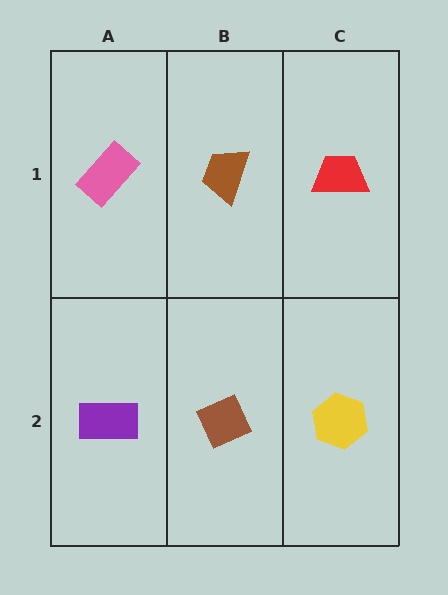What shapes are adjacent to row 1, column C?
A yellow hexagon (row 2, column C), a brown trapezoid (row 1, column B).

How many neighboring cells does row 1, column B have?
3.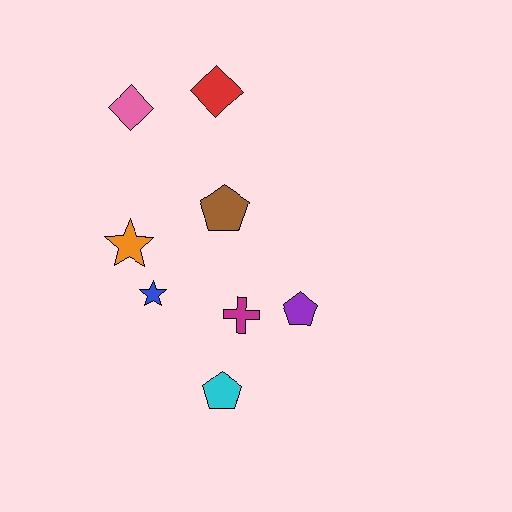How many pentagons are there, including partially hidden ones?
There are 3 pentagons.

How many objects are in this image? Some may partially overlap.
There are 8 objects.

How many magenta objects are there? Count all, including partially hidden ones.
There is 1 magenta object.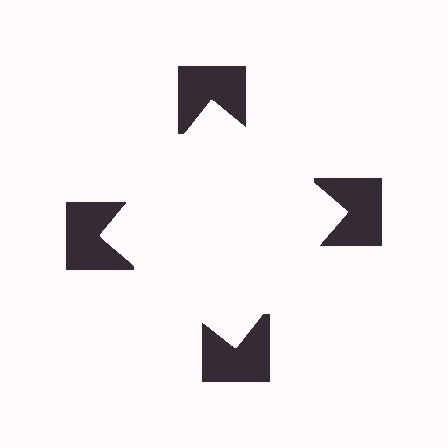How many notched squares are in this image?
There are 4 — one at each vertex of the illusory square.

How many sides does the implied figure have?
4 sides.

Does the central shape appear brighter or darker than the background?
It typically appears slightly brighter than the background, even though no actual brightness change is drawn.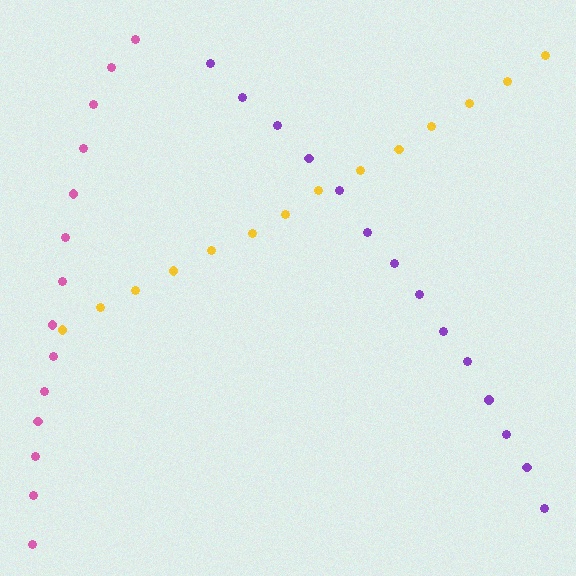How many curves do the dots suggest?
There are 3 distinct paths.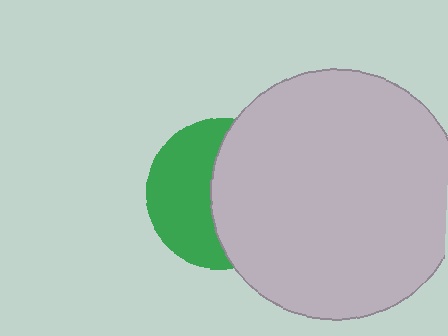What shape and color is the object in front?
The object in front is a light gray circle.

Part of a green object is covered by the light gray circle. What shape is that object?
It is a circle.